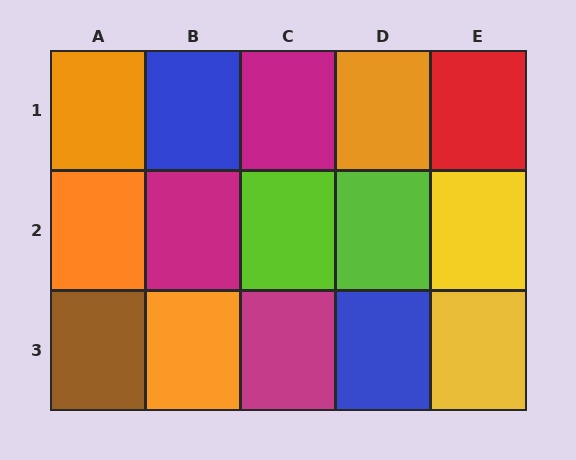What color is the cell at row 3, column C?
Magenta.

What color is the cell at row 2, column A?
Orange.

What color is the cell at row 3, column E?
Yellow.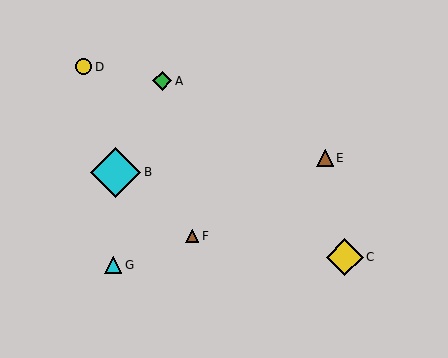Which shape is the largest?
The cyan diamond (labeled B) is the largest.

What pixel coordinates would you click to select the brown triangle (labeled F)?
Click at (192, 236) to select the brown triangle F.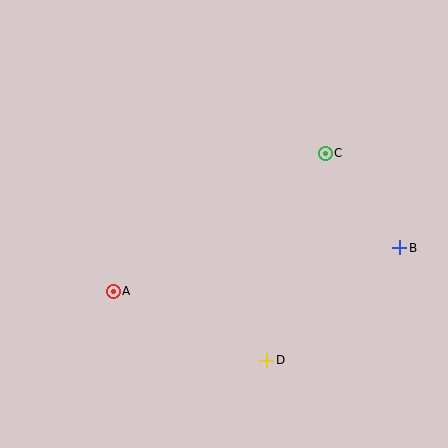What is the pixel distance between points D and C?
The distance between D and C is 216 pixels.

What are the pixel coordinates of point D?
Point D is at (267, 360).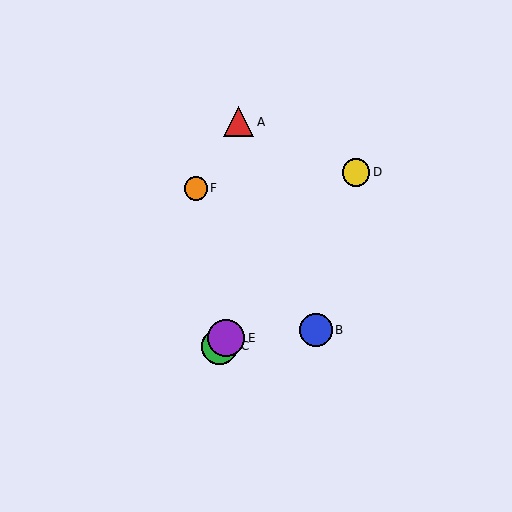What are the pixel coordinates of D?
Object D is at (356, 172).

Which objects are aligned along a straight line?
Objects C, D, E are aligned along a straight line.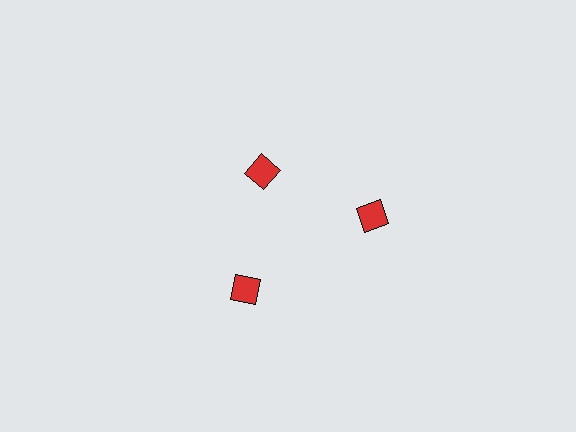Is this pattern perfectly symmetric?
No. The 3 red diamonds are arranged in a ring, but one element near the 11 o'clock position is pulled inward toward the center, breaking the 3-fold rotational symmetry.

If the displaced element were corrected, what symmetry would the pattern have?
It would have 3-fold rotational symmetry — the pattern would map onto itself every 120 degrees.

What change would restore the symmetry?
The symmetry would be restored by moving it outward, back onto the ring so that all 3 diamonds sit at equal angles and equal distance from the center.